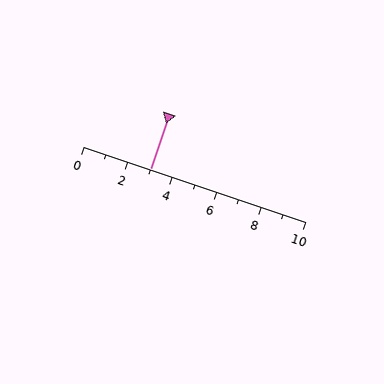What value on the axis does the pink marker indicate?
The marker indicates approximately 3.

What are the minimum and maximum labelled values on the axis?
The axis runs from 0 to 10.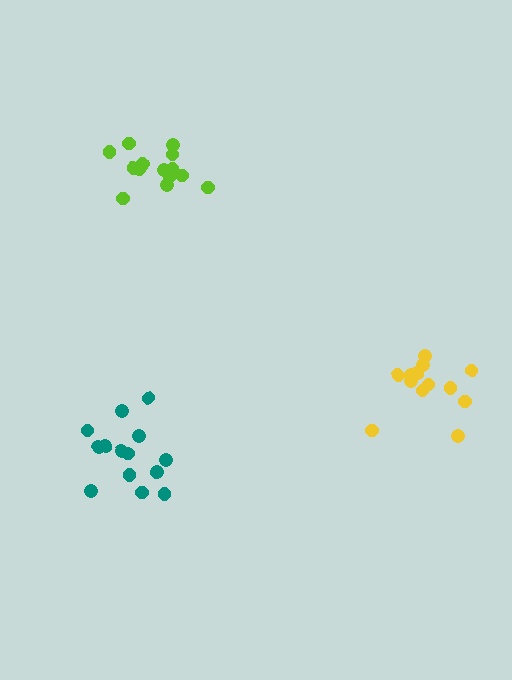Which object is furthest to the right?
The yellow cluster is rightmost.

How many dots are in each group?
Group 1: 13 dots, Group 2: 14 dots, Group 3: 15 dots (42 total).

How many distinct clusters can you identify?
There are 3 distinct clusters.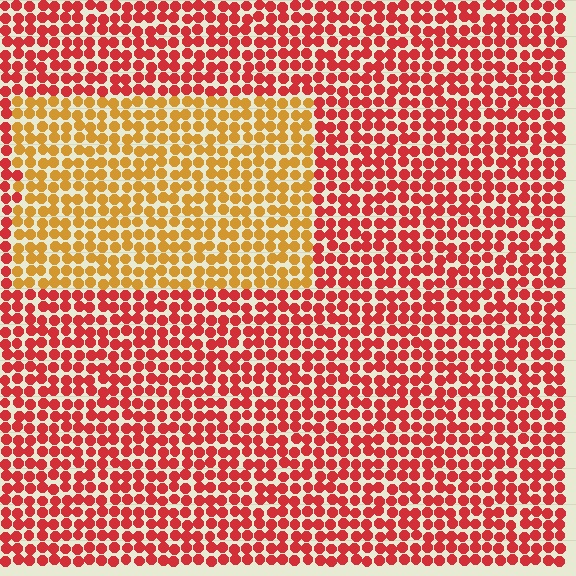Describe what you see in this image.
The image is filled with small red elements in a uniform arrangement. A rectangle-shaped region is visible where the elements are tinted to a slightly different hue, forming a subtle color boundary.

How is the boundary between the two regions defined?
The boundary is defined purely by a slight shift in hue (about 42 degrees). Spacing, size, and orientation are identical on both sides.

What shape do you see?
I see a rectangle.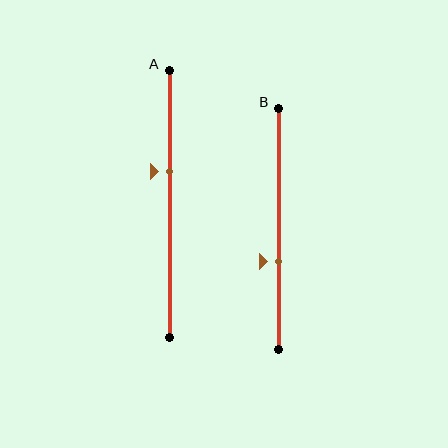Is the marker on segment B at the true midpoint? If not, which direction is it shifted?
No, the marker on segment B is shifted downward by about 13% of the segment length.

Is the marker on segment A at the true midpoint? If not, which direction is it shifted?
No, the marker on segment A is shifted upward by about 12% of the segment length.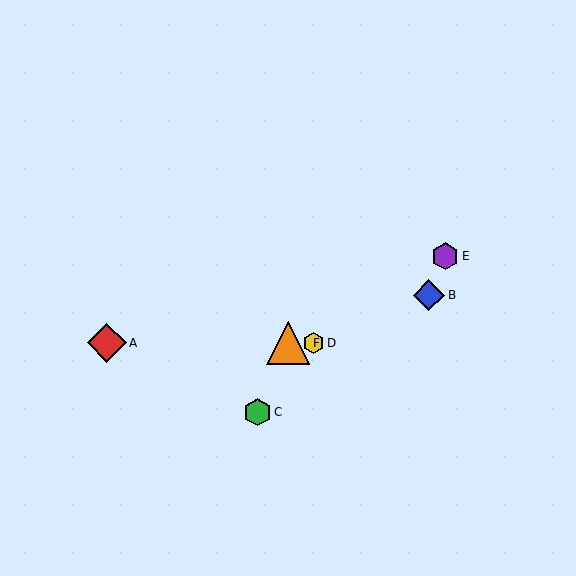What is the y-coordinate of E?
Object E is at y≈256.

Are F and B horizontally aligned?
No, F is at y≈343 and B is at y≈295.